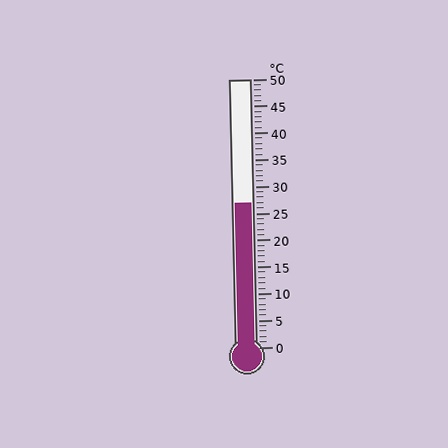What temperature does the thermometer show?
The thermometer shows approximately 27°C.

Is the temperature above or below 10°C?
The temperature is above 10°C.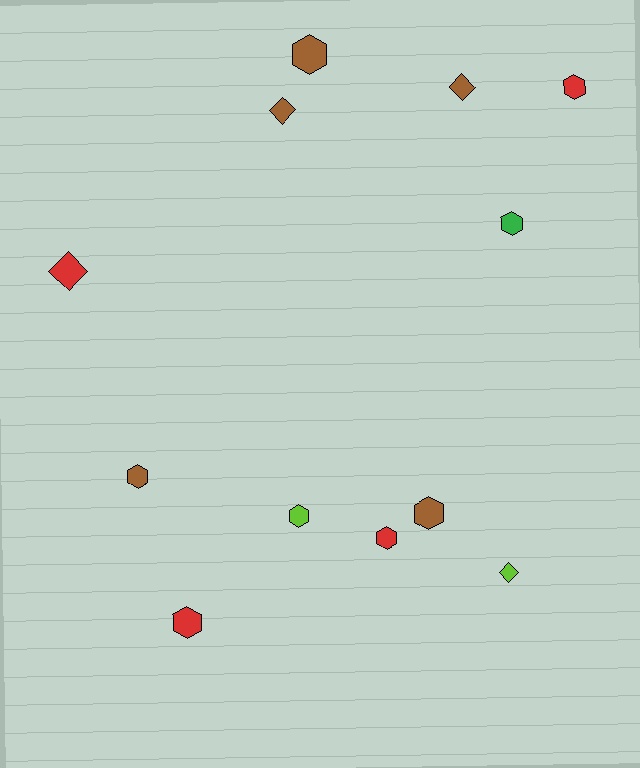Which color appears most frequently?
Brown, with 5 objects.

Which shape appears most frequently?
Hexagon, with 8 objects.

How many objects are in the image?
There are 12 objects.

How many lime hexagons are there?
There is 1 lime hexagon.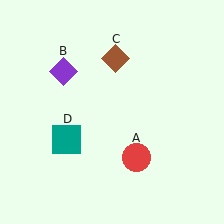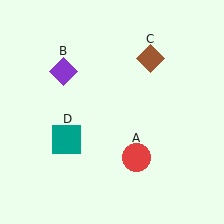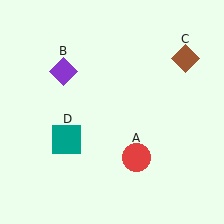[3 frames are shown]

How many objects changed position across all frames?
1 object changed position: brown diamond (object C).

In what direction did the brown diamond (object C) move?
The brown diamond (object C) moved right.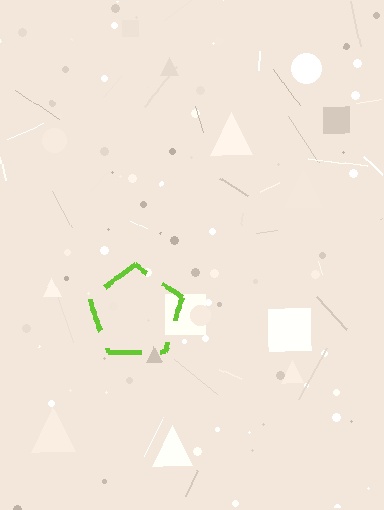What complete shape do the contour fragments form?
The contour fragments form a pentagon.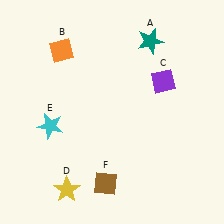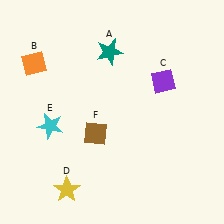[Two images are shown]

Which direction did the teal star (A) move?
The teal star (A) moved left.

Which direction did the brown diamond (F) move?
The brown diamond (F) moved up.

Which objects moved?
The objects that moved are: the teal star (A), the orange diamond (B), the brown diamond (F).